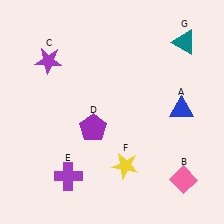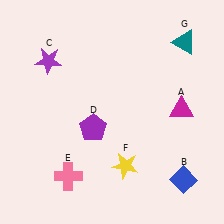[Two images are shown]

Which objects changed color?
A changed from blue to magenta. B changed from pink to blue. E changed from purple to pink.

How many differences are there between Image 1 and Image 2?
There are 3 differences between the two images.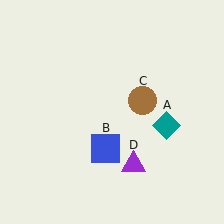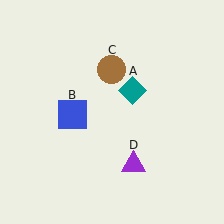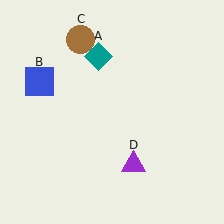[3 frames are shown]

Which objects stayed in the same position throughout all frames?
Purple triangle (object D) remained stationary.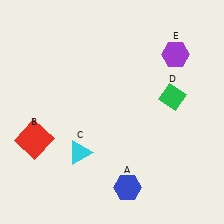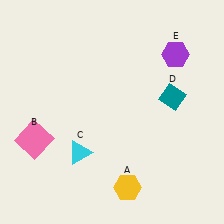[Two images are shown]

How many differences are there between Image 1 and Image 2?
There are 3 differences between the two images.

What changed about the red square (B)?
In Image 1, B is red. In Image 2, it changed to pink.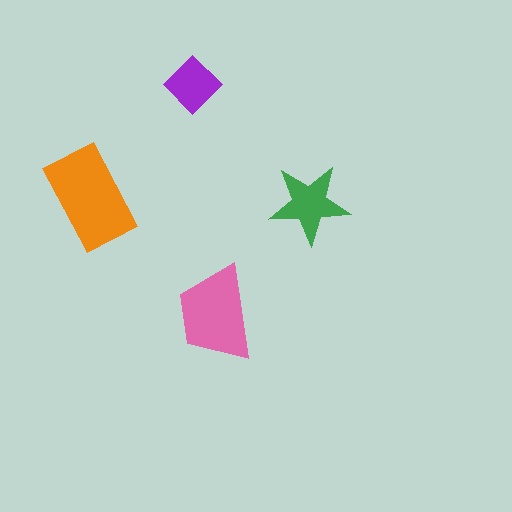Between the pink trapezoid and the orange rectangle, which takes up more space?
The orange rectangle.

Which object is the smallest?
The purple diamond.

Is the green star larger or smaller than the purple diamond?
Larger.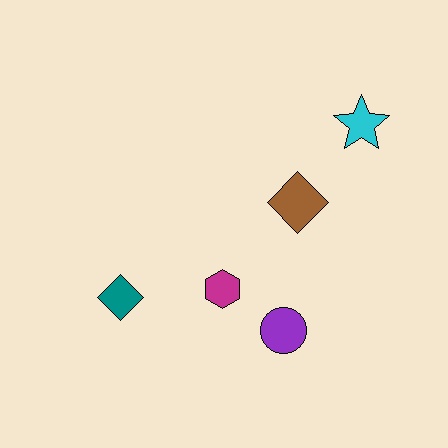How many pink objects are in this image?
There are no pink objects.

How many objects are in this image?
There are 5 objects.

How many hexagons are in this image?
There is 1 hexagon.